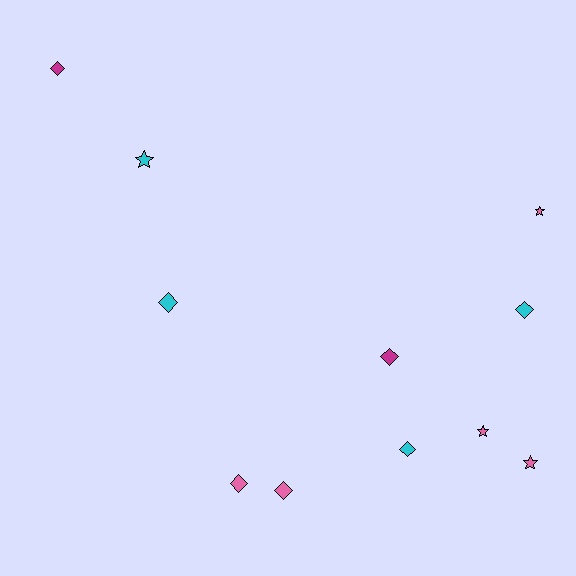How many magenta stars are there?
There are no magenta stars.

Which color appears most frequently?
Pink, with 5 objects.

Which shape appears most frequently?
Diamond, with 7 objects.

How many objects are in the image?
There are 11 objects.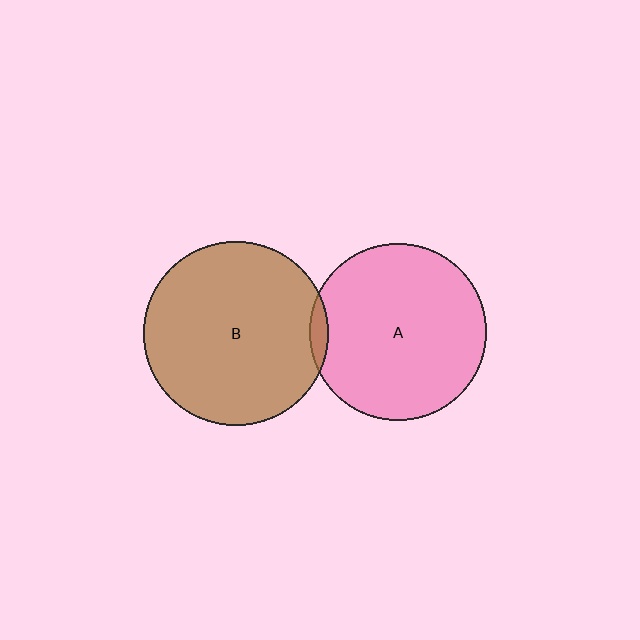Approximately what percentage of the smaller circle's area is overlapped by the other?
Approximately 5%.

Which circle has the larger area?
Circle B (brown).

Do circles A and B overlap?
Yes.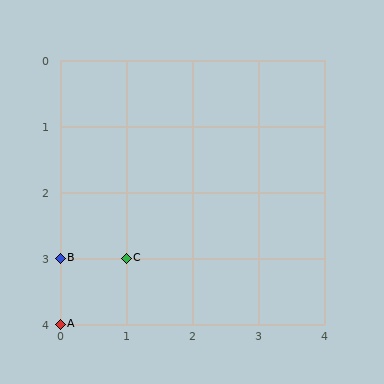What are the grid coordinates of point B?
Point B is at grid coordinates (0, 3).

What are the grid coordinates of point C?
Point C is at grid coordinates (1, 3).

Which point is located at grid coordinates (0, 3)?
Point B is at (0, 3).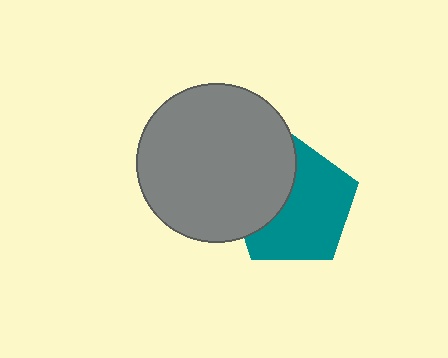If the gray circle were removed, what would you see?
You would see the complete teal pentagon.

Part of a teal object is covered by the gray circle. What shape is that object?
It is a pentagon.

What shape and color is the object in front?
The object in front is a gray circle.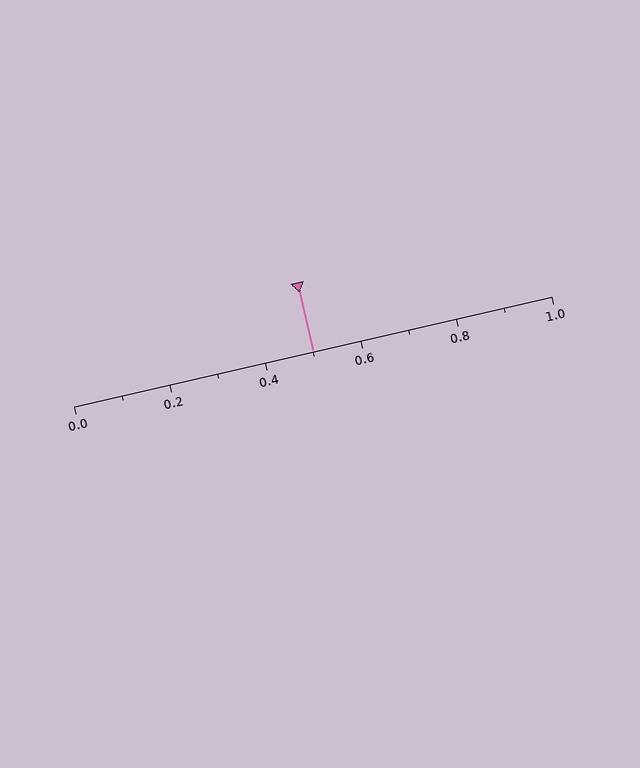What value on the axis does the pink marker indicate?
The marker indicates approximately 0.5.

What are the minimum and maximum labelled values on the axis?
The axis runs from 0.0 to 1.0.